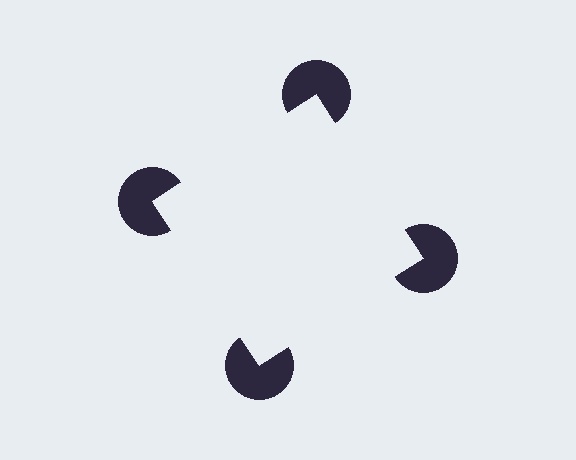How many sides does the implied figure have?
4 sides.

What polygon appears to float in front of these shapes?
An illusory square — its edges are inferred from the aligned wedge cuts in the pac-man discs, not physically drawn.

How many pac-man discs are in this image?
There are 4 — one at each vertex of the illusory square.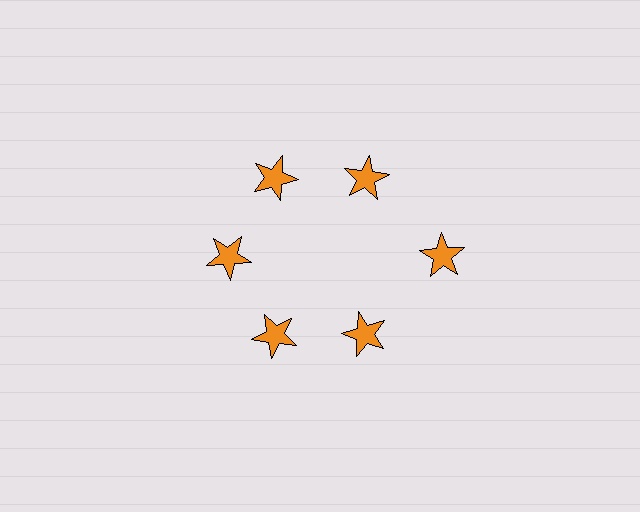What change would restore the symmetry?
The symmetry would be restored by moving it inward, back onto the ring so that all 6 stars sit at equal angles and equal distance from the center.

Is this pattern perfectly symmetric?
No. The 6 orange stars are arranged in a ring, but one element near the 3 o'clock position is pushed outward from the center, breaking the 6-fold rotational symmetry.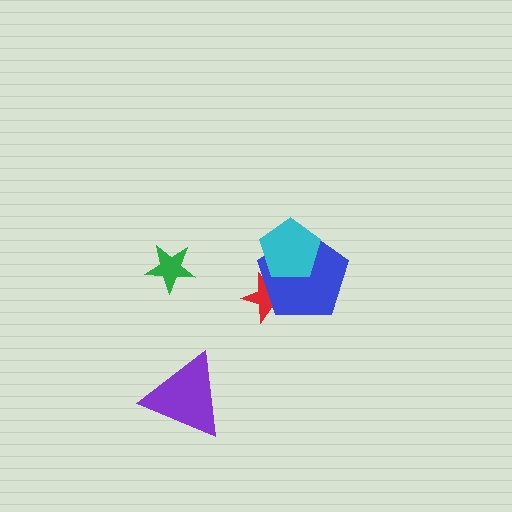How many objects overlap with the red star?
2 objects overlap with the red star.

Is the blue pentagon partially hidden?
Yes, it is partially covered by another shape.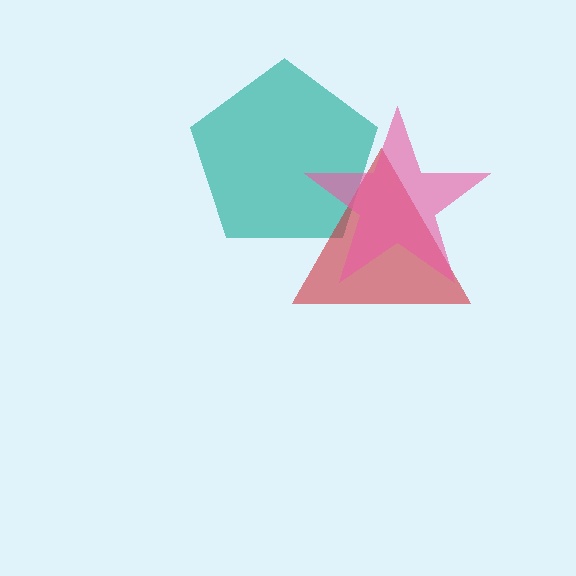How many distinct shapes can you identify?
There are 3 distinct shapes: a teal pentagon, a red triangle, a pink star.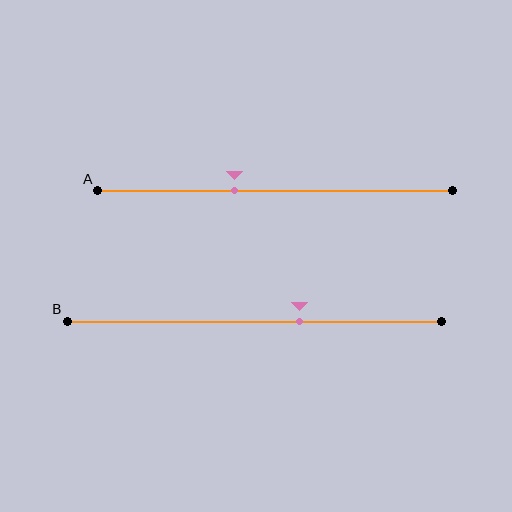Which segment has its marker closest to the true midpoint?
Segment A has its marker closest to the true midpoint.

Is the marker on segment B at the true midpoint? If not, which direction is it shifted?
No, the marker on segment B is shifted to the right by about 12% of the segment length.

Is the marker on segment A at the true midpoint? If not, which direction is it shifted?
No, the marker on segment A is shifted to the left by about 11% of the segment length.